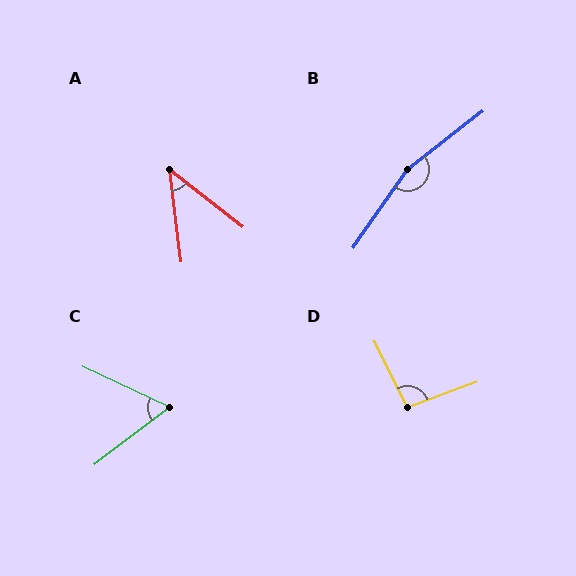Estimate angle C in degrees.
Approximately 62 degrees.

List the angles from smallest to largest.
A (45°), C (62°), D (96°), B (163°).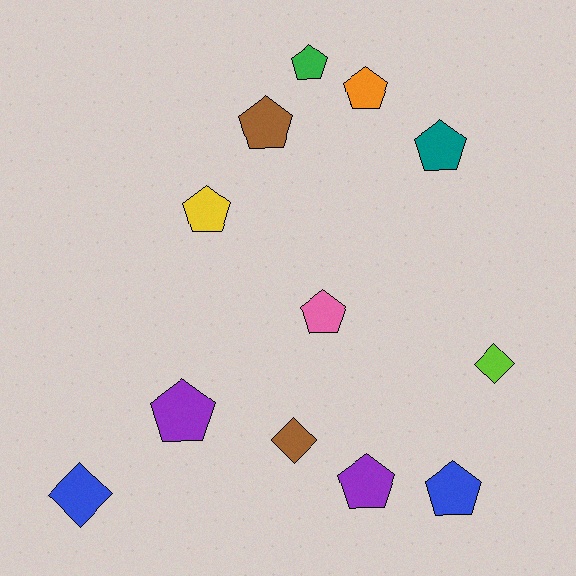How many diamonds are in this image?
There are 3 diamonds.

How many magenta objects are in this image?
There are no magenta objects.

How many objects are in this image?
There are 12 objects.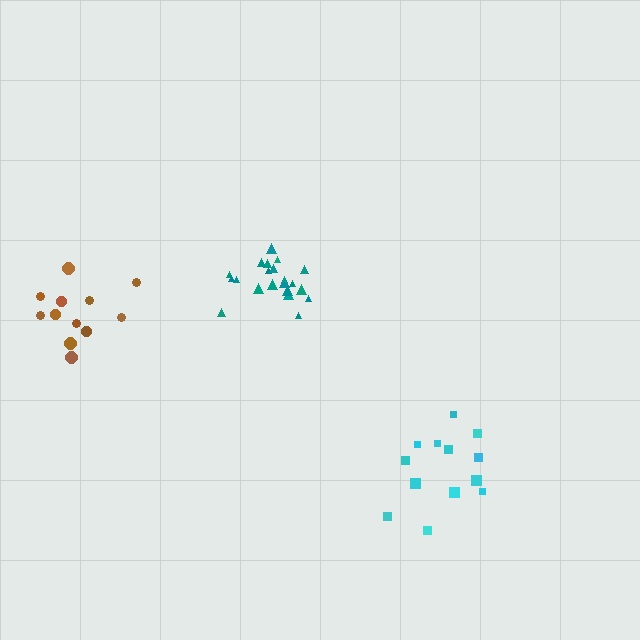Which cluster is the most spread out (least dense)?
Brown.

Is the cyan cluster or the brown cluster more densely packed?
Cyan.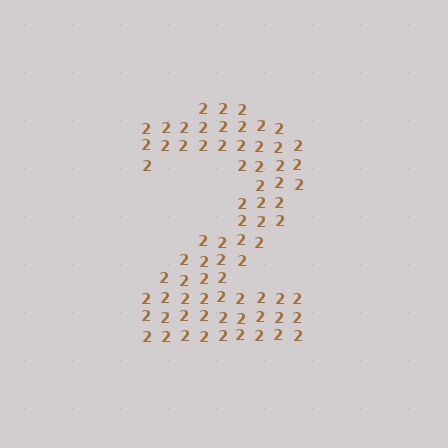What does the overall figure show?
The overall figure shows the digit 2.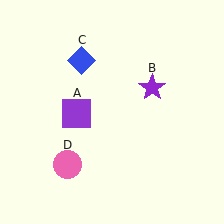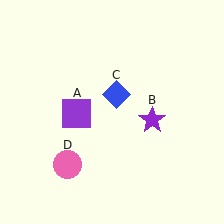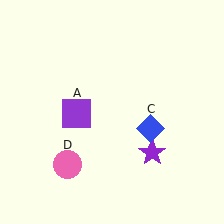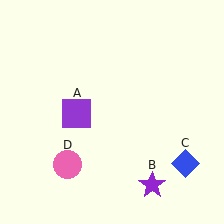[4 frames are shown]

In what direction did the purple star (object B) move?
The purple star (object B) moved down.